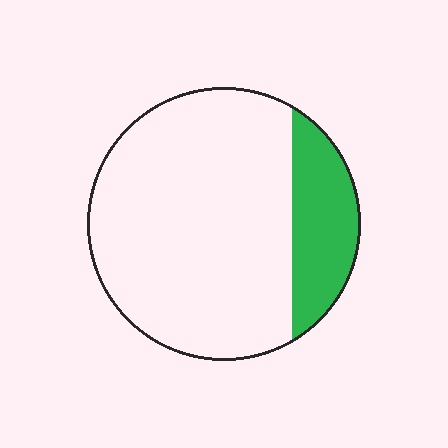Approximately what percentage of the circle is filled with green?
Approximately 20%.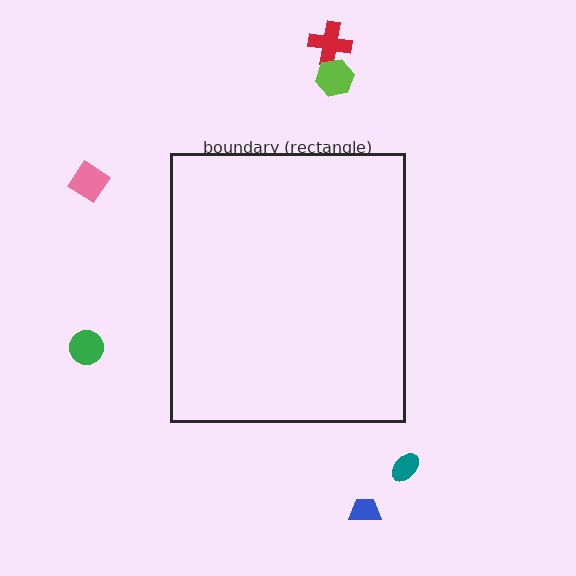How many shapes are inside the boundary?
0 inside, 6 outside.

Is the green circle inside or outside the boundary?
Outside.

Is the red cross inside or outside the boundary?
Outside.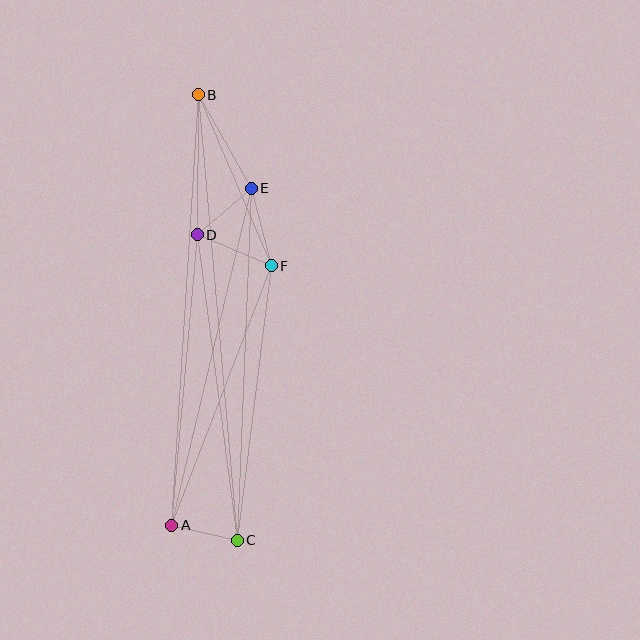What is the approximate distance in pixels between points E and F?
The distance between E and F is approximately 80 pixels.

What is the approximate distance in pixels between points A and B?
The distance between A and B is approximately 431 pixels.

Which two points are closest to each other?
Points A and C are closest to each other.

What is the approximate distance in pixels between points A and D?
The distance between A and D is approximately 291 pixels.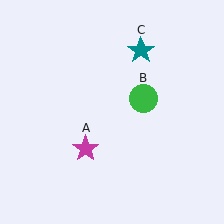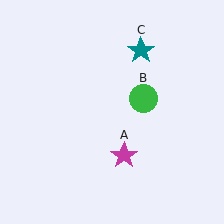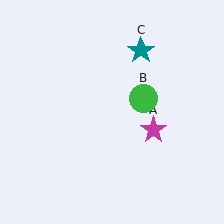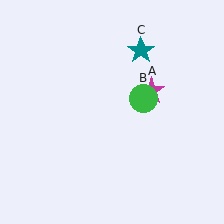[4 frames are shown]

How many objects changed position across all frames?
1 object changed position: magenta star (object A).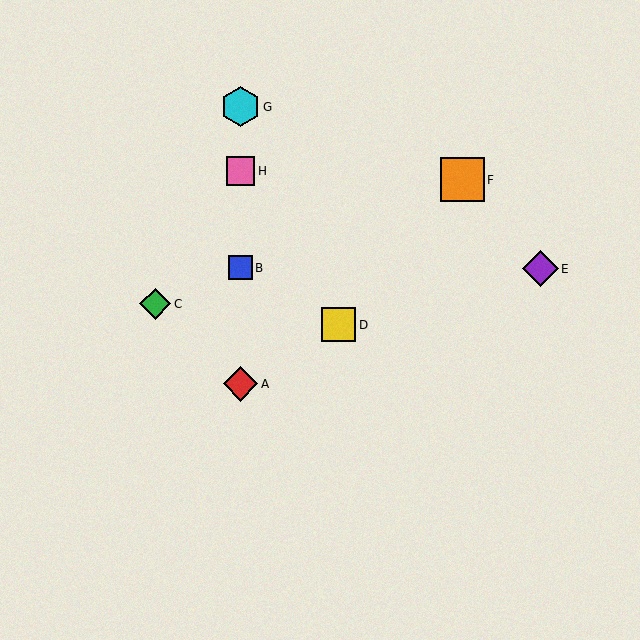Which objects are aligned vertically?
Objects A, B, G, H are aligned vertically.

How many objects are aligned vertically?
4 objects (A, B, G, H) are aligned vertically.